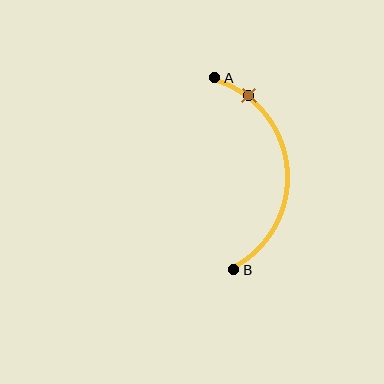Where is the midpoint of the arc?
The arc midpoint is the point on the curve farthest from the straight line joining A and B. It sits to the right of that line.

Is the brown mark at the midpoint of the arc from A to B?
No. The brown mark lies on the arc but is closer to endpoint A. The arc midpoint would be at the point on the curve equidistant along the arc from both A and B.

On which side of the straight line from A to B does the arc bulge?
The arc bulges to the right of the straight line connecting A and B.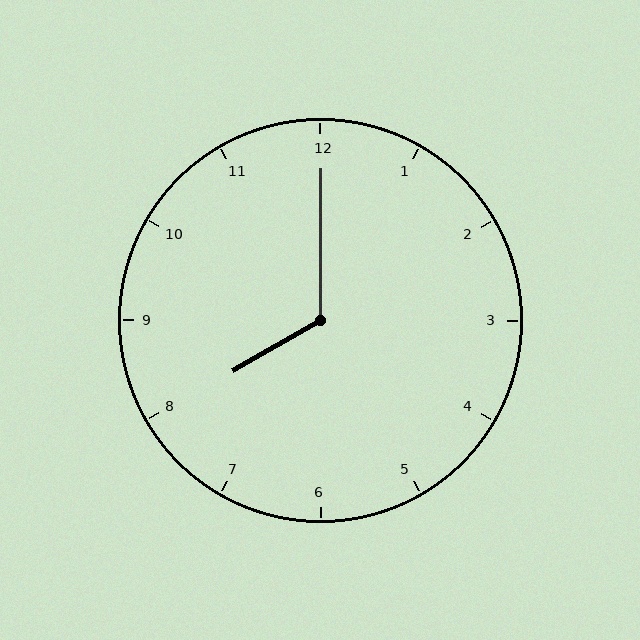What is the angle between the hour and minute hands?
Approximately 120 degrees.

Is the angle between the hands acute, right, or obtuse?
It is obtuse.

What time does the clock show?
8:00.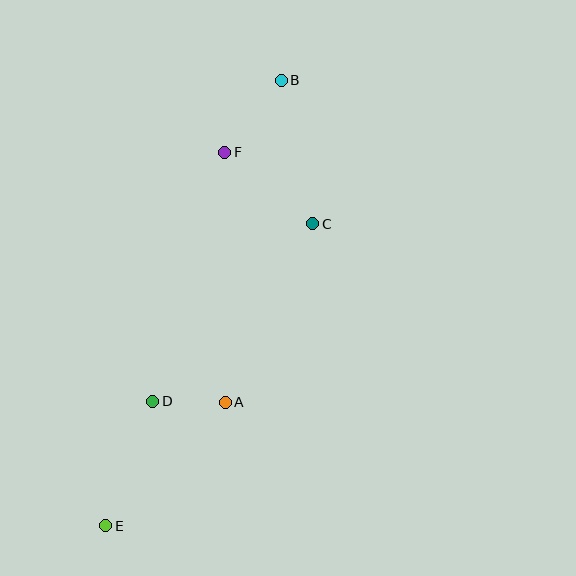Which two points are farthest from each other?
Points B and E are farthest from each other.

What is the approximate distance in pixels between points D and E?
The distance between D and E is approximately 133 pixels.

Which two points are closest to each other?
Points A and D are closest to each other.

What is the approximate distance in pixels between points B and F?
The distance between B and F is approximately 91 pixels.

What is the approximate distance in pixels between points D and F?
The distance between D and F is approximately 259 pixels.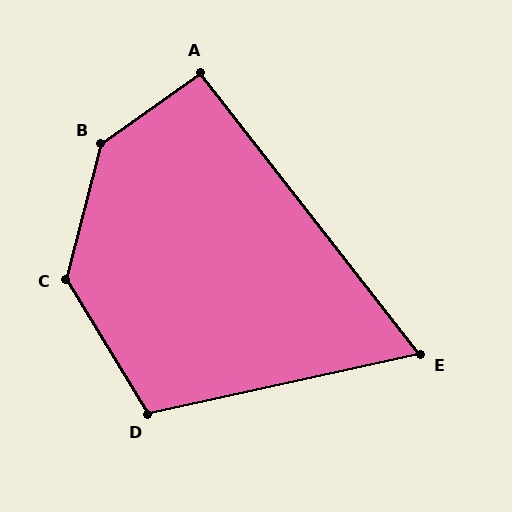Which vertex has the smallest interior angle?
E, at approximately 64 degrees.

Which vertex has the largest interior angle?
B, at approximately 140 degrees.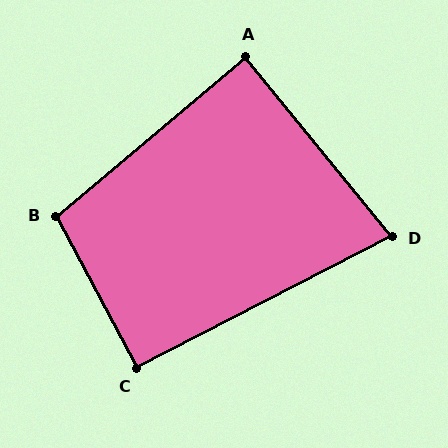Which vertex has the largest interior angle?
B, at approximately 102 degrees.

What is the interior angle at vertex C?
Approximately 91 degrees (approximately right).